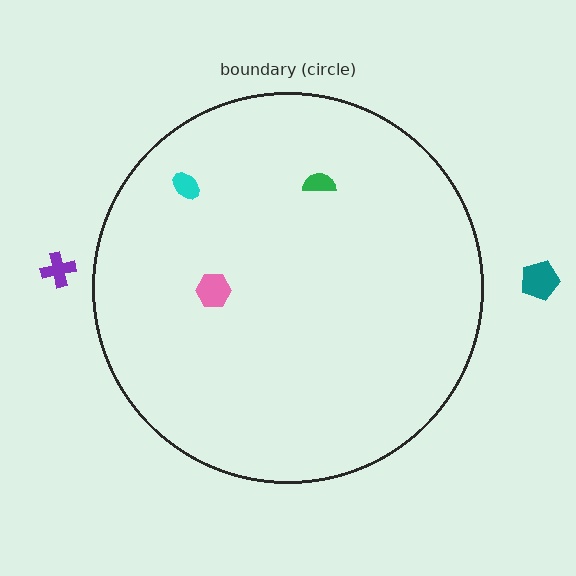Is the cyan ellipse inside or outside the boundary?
Inside.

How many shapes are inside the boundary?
3 inside, 2 outside.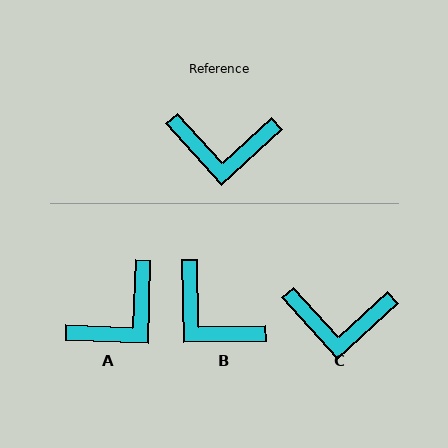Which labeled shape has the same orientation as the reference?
C.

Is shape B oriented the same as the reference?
No, it is off by about 41 degrees.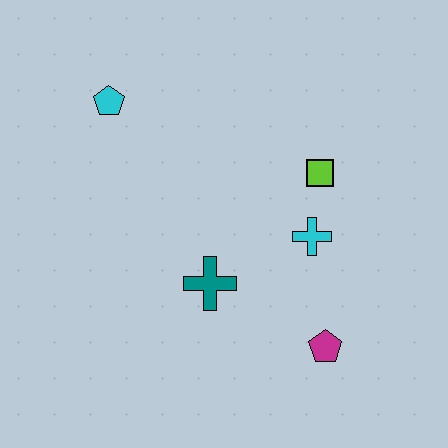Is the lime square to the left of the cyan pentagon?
No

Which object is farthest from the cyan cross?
The cyan pentagon is farthest from the cyan cross.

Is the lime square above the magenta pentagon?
Yes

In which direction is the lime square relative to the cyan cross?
The lime square is above the cyan cross.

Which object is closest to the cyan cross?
The lime square is closest to the cyan cross.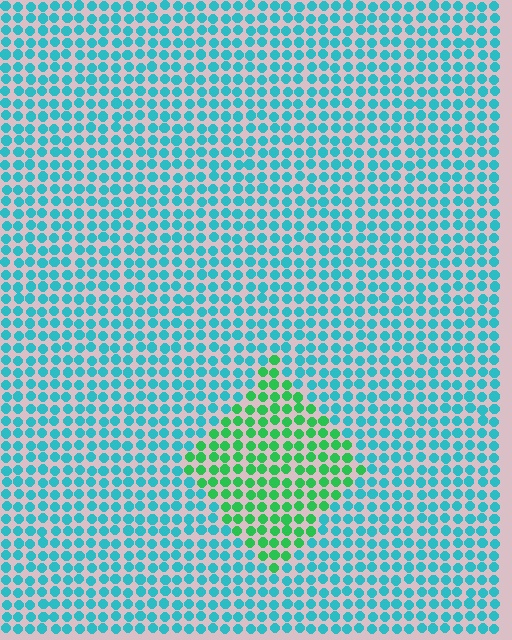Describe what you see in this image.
The image is filled with small cyan elements in a uniform arrangement. A diamond-shaped region is visible where the elements are tinted to a slightly different hue, forming a subtle color boundary.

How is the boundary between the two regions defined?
The boundary is defined purely by a slight shift in hue (about 48 degrees). Spacing, size, and orientation are identical on both sides.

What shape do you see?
I see a diamond.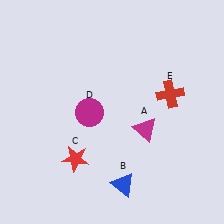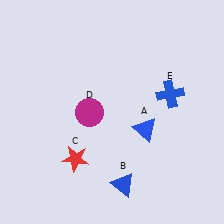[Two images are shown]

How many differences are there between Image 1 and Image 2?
There are 2 differences between the two images.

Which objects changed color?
A changed from magenta to blue. E changed from red to blue.